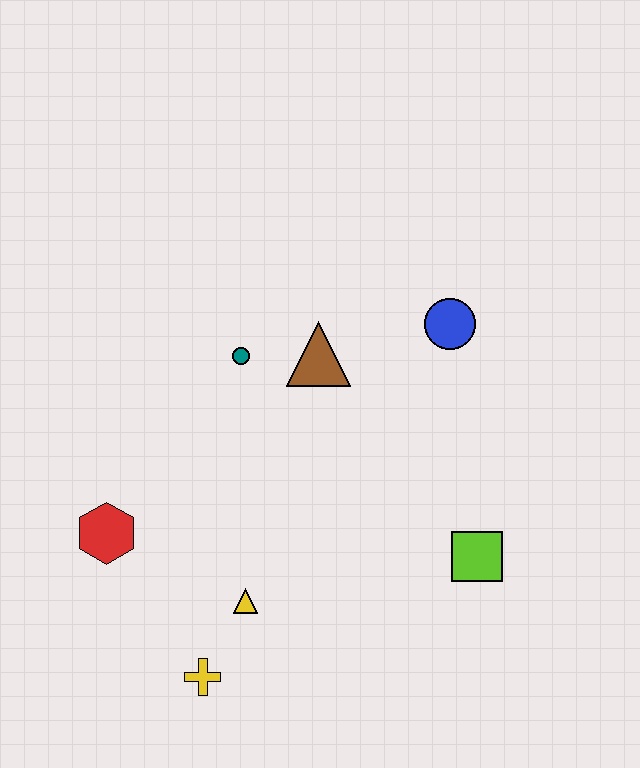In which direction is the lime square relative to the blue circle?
The lime square is below the blue circle.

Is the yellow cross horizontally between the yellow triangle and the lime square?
No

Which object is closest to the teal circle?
The brown triangle is closest to the teal circle.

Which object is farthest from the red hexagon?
The blue circle is farthest from the red hexagon.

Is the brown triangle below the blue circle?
Yes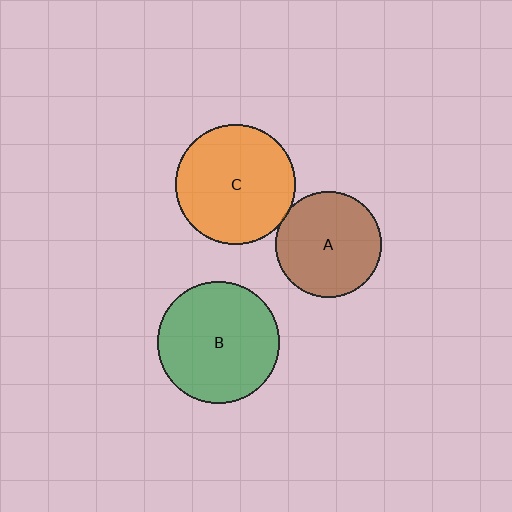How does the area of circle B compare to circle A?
Approximately 1.3 times.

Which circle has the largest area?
Circle B (green).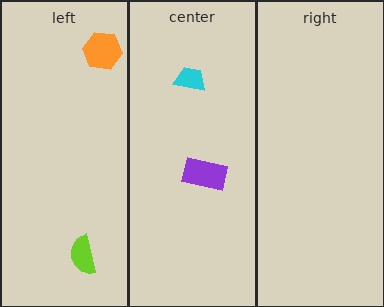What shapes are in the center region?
The cyan trapezoid, the purple rectangle.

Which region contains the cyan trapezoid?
The center region.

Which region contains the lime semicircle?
The left region.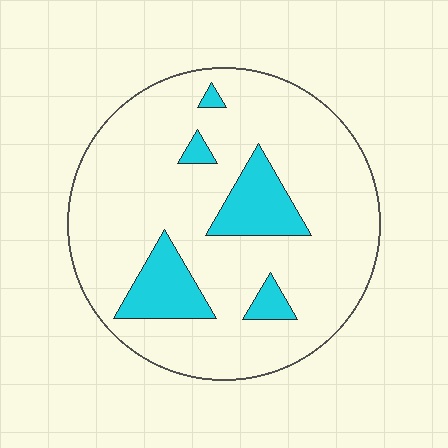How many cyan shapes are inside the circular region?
5.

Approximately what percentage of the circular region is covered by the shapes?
Approximately 15%.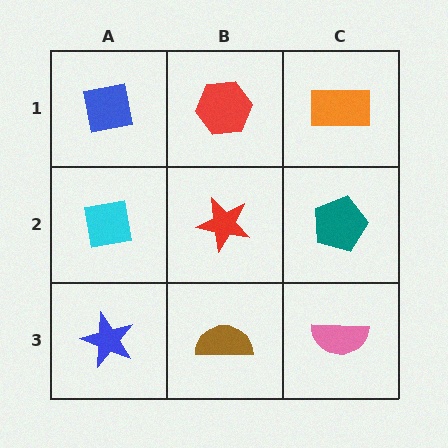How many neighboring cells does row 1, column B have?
3.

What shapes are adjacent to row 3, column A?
A cyan square (row 2, column A), a brown semicircle (row 3, column B).